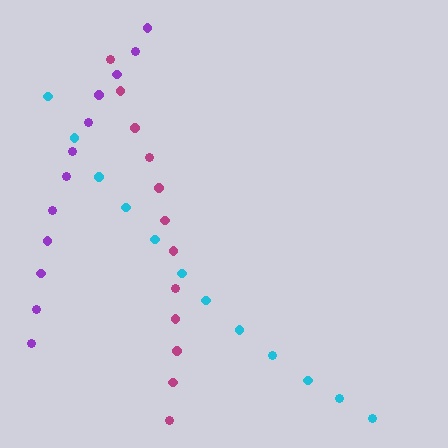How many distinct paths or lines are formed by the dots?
There are 3 distinct paths.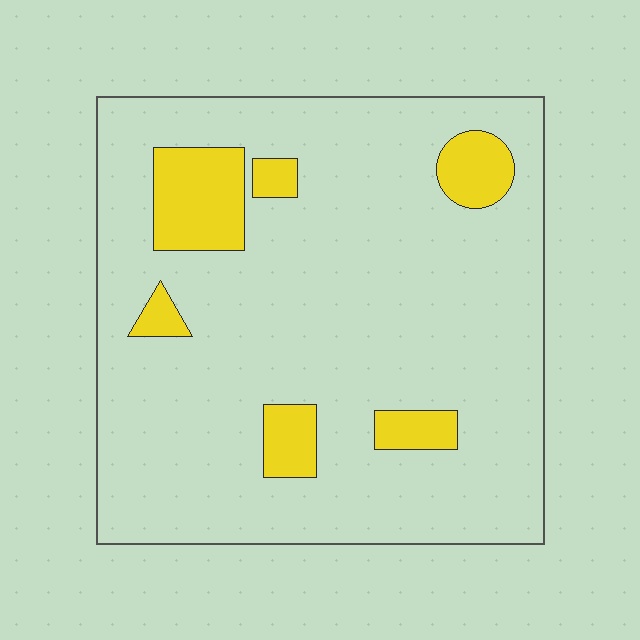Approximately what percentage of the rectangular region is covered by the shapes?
Approximately 15%.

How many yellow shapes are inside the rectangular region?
6.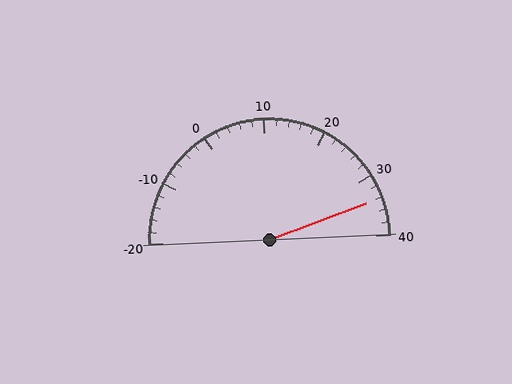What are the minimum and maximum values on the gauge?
The gauge ranges from -20 to 40.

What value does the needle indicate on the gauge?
The needle indicates approximately 34.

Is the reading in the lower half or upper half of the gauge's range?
The reading is in the upper half of the range (-20 to 40).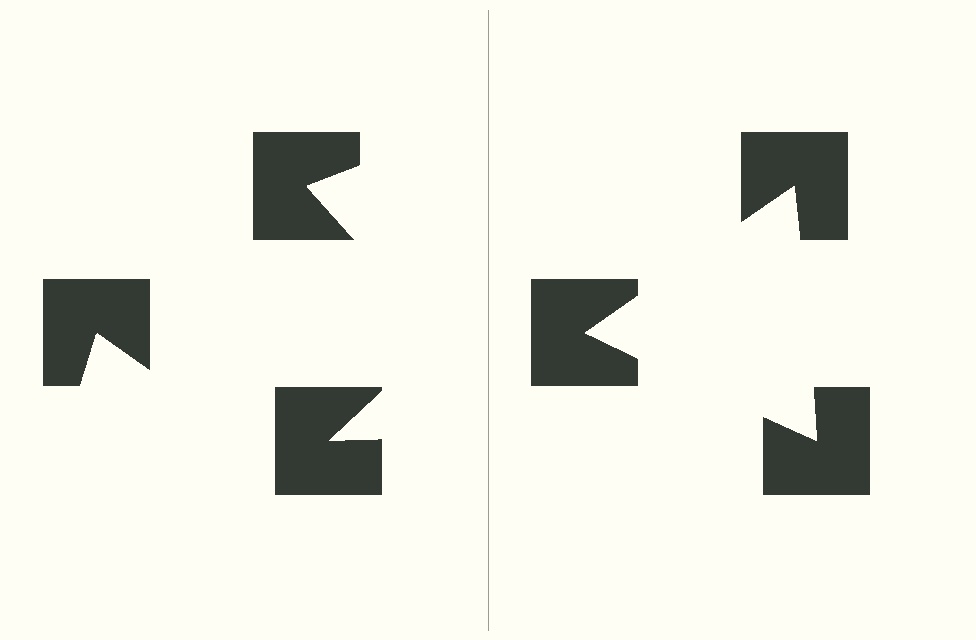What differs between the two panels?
The notched squares are positioned identically on both sides; only the wedge orientations differ. On the right they align to a triangle; on the left they are misaligned.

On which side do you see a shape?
An illusory triangle appears on the right side. On the left side the wedge cuts are rotated, so no coherent shape forms.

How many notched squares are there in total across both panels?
6 — 3 on each side.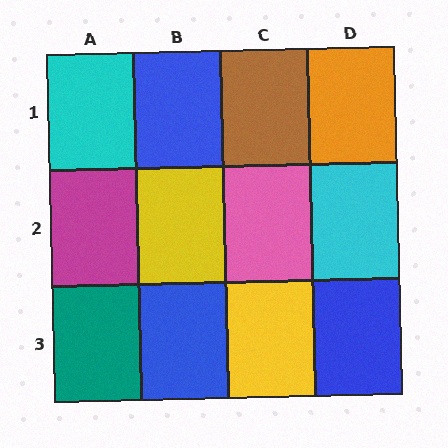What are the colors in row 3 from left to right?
Teal, blue, yellow, blue.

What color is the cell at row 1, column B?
Blue.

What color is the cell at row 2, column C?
Pink.